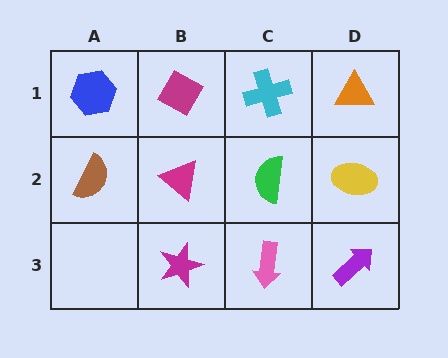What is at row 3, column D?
A purple arrow.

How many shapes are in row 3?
3 shapes.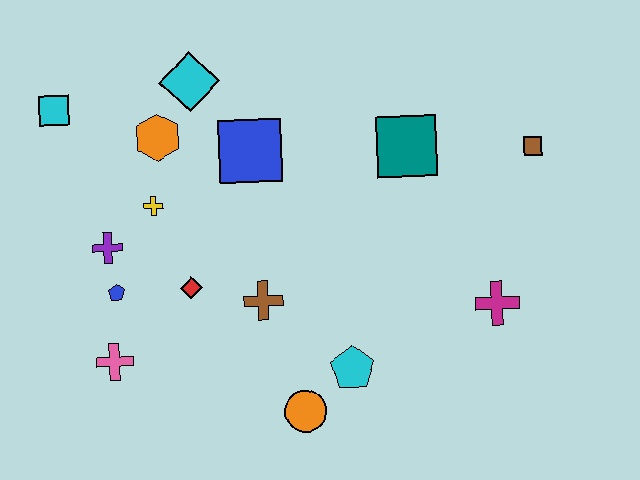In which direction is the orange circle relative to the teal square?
The orange circle is below the teal square.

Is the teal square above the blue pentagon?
Yes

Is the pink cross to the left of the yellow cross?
Yes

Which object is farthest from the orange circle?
The cyan square is farthest from the orange circle.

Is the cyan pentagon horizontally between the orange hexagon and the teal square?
Yes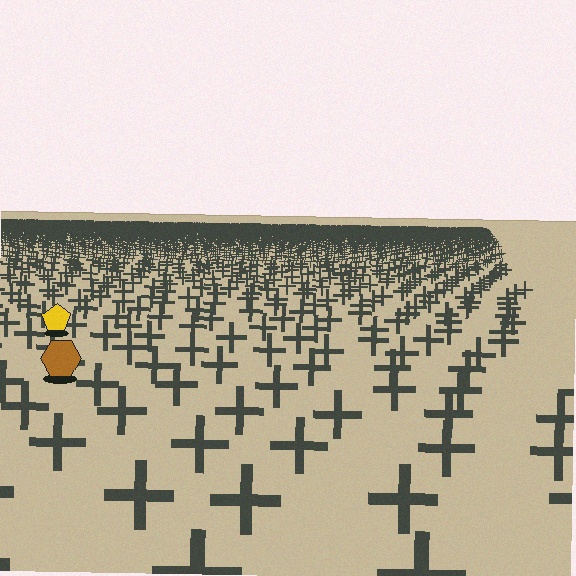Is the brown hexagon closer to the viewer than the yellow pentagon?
Yes. The brown hexagon is closer — you can tell from the texture gradient: the ground texture is coarser near it.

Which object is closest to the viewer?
The brown hexagon is closest. The texture marks near it are larger and more spread out.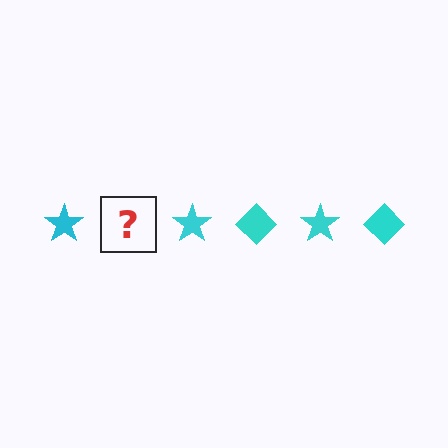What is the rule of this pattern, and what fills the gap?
The rule is that the pattern cycles through star, diamond shapes in cyan. The gap should be filled with a cyan diamond.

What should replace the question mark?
The question mark should be replaced with a cyan diamond.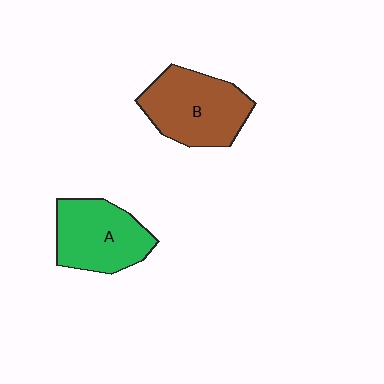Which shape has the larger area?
Shape B (brown).